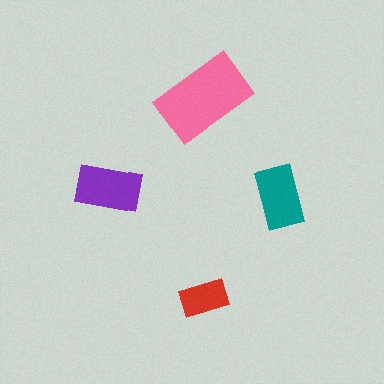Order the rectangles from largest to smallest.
the pink one, the purple one, the teal one, the red one.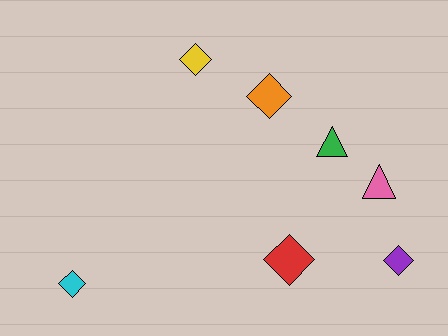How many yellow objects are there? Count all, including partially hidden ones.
There is 1 yellow object.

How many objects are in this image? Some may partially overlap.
There are 7 objects.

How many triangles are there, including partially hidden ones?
There are 2 triangles.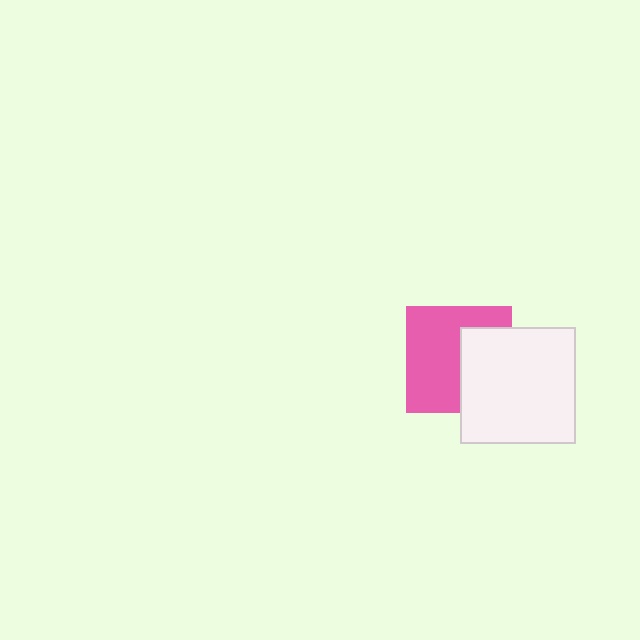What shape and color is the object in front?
The object in front is a white square.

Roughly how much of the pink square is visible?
About half of it is visible (roughly 61%).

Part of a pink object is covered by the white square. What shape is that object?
It is a square.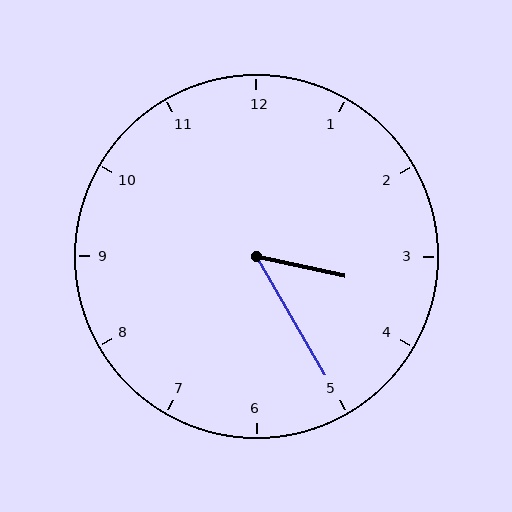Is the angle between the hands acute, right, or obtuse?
It is acute.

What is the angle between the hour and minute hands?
Approximately 48 degrees.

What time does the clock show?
3:25.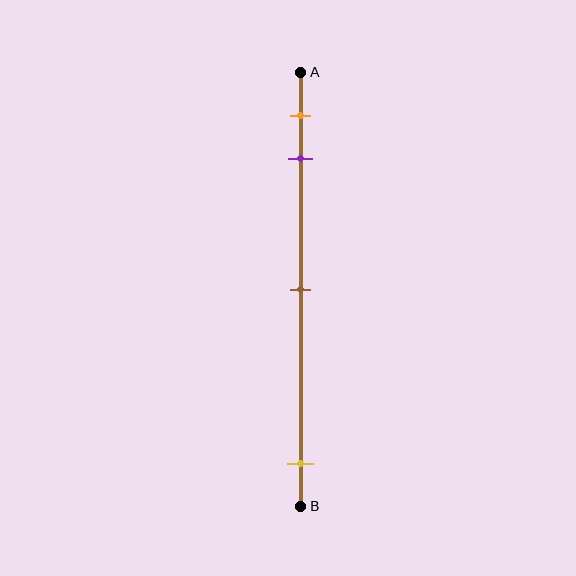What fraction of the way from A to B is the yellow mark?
The yellow mark is approximately 90% (0.9) of the way from A to B.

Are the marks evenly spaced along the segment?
No, the marks are not evenly spaced.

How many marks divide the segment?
There are 4 marks dividing the segment.